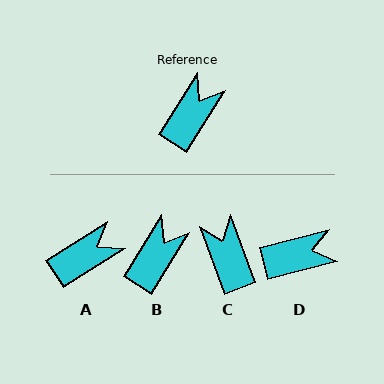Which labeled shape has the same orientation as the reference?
B.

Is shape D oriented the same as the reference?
No, it is off by about 43 degrees.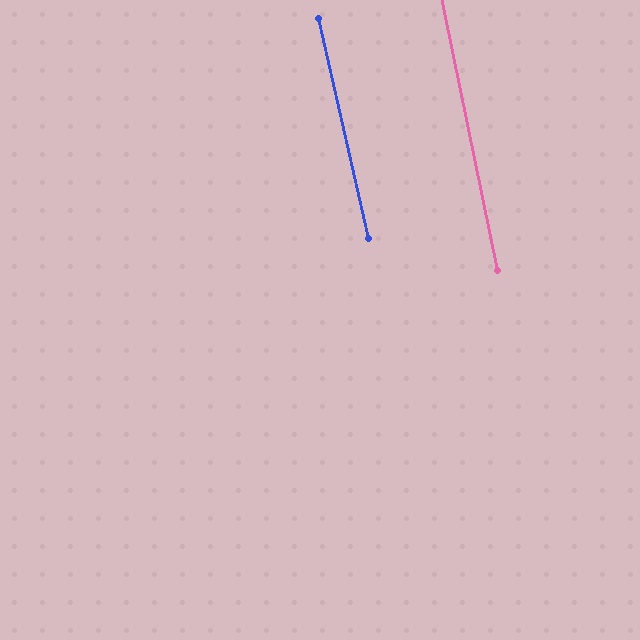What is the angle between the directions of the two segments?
Approximately 1 degree.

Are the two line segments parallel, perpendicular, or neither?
Parallel — their directions differ by only 1.3°.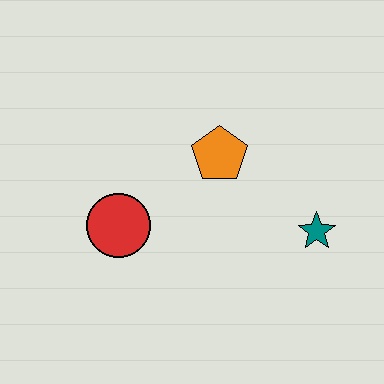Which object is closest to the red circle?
The orange pentagon is closest to the red circle.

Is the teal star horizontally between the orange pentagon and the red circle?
No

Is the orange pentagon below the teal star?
No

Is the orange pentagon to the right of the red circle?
Yes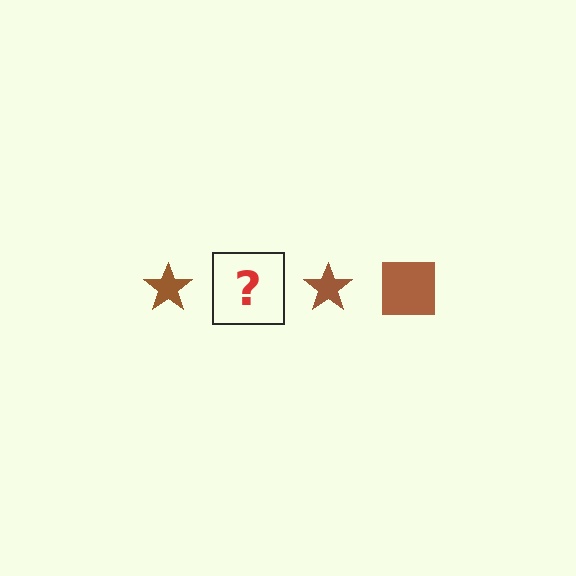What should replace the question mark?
The question mark should be replaced with a brown square.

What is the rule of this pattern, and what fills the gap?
The rule is that the pattern cycles through star, square shapes in brown. The gap should be filled with a brown square.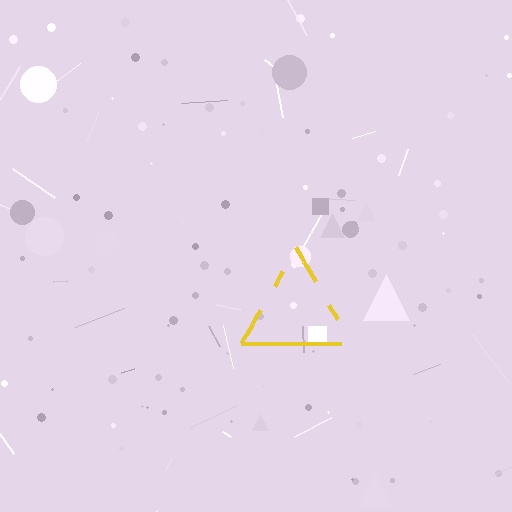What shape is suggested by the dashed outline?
The dashed outline suggests a triangle.